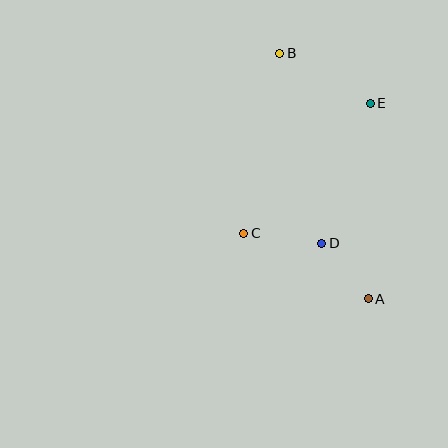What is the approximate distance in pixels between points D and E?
The distance between D and E is approximately 148 pixels.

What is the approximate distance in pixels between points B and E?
The distance between B and E is approximately 103 pixels.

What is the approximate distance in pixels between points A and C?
The distance between A and C is approximately 141 pixels.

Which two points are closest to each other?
Points A and D are closest to each other.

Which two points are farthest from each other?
Points A and B are farthest from each other.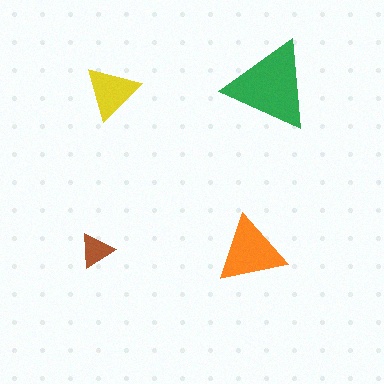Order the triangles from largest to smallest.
the green one, the orange one, the yellow one, the brown one.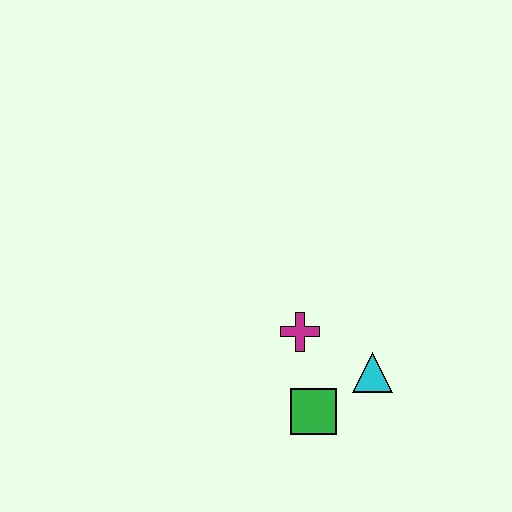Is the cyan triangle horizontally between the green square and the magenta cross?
No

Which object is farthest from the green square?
The magenta cross is farthest from the green square.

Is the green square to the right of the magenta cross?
Yes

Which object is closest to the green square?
The cyan triangle is closest to the green square.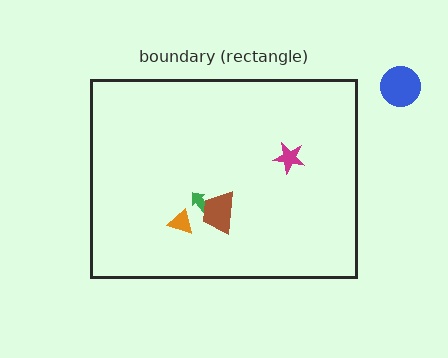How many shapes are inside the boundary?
4 inside, 1 outside.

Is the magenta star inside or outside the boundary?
Inside.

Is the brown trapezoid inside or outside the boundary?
Inside.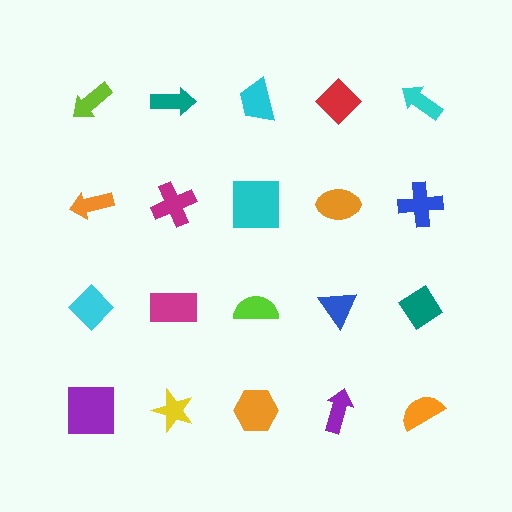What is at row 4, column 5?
An orange semicircle.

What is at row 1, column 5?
A cyan arrow.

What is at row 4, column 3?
An orange hexagon.